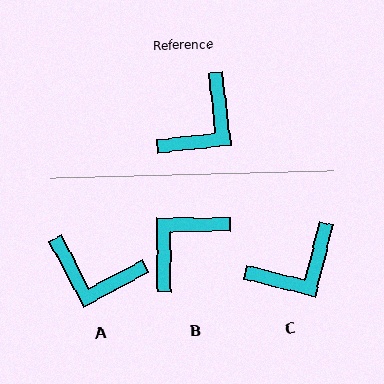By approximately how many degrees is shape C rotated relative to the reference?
Approximately 21 degrees clockwise.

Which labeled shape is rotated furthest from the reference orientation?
B, about 174 degrees away.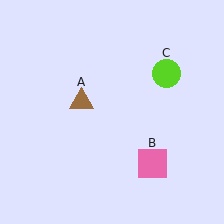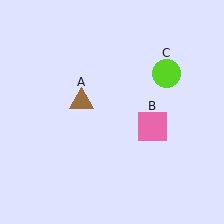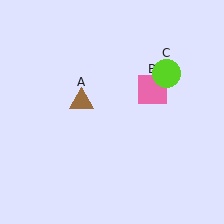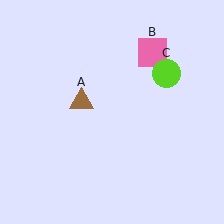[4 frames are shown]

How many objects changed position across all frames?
1 object changed position: pink square (object B).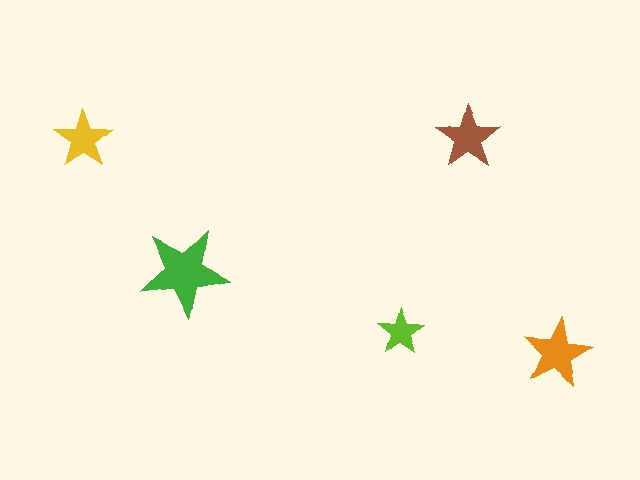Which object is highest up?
The brown star is topmost.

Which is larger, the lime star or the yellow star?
The yellow one.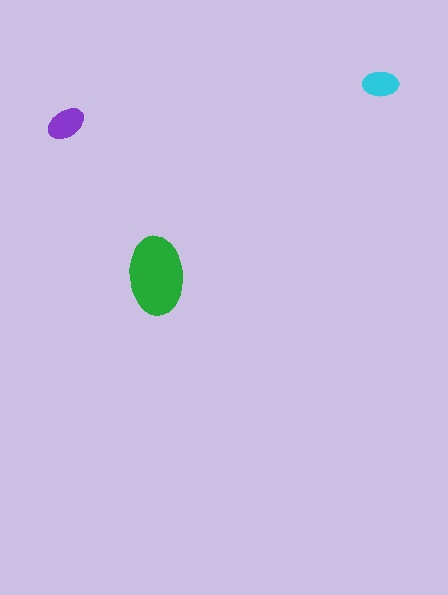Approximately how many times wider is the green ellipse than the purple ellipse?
About 2 times wider.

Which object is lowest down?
The green ellipse is bottommost.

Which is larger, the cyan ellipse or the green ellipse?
The green one.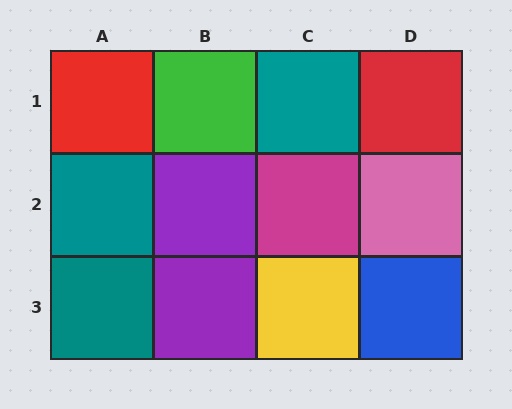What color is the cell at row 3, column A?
Teal.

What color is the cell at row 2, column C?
Magenta.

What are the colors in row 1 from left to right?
Red, green, teal, red.